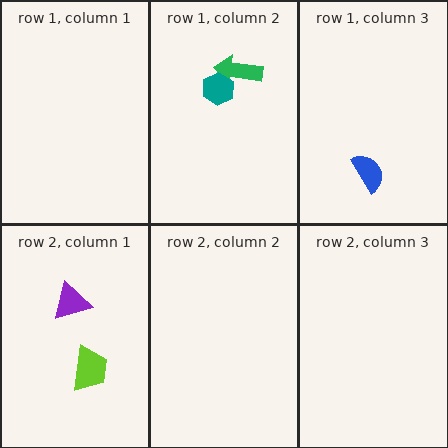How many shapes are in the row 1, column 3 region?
1.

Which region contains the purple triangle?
The row 2, column 1 region.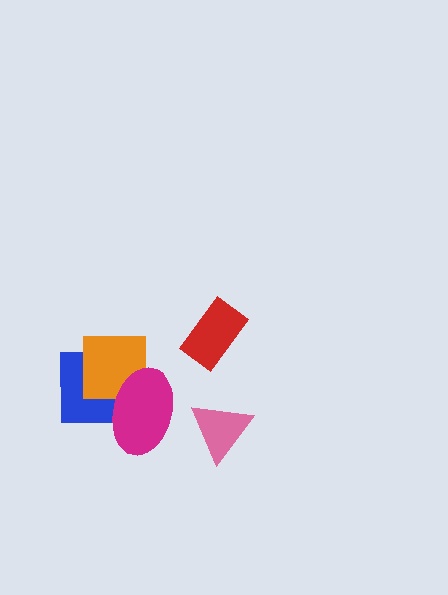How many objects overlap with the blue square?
2 objects overlap with the blue square.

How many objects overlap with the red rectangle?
0 objects overlap with the red rectangle.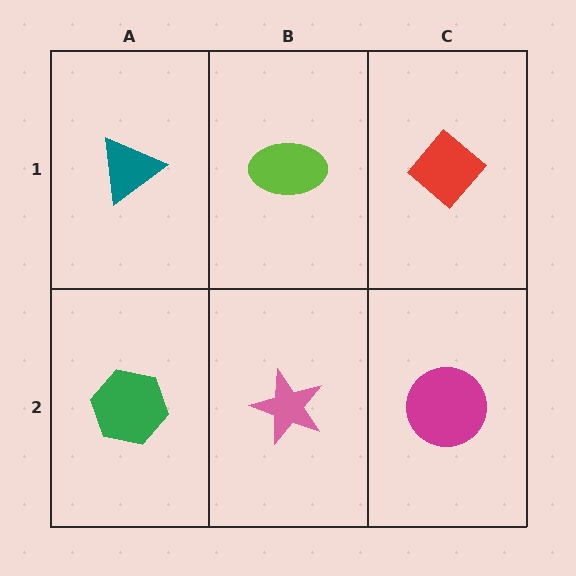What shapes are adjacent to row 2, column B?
A lime ellipse (row 1, column B), a green hexagon (row 2, column A), a magenta circle (row 2, column C).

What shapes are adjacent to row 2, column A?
A teal triangle (row 1, column A), a pink star (row 2, column B).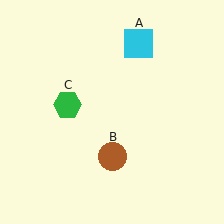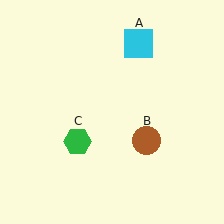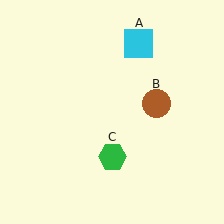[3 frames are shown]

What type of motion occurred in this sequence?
The brown circle (object B), green hexagon (object C) rotated counterclockwise around the center of the scene.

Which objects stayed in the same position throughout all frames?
Cyan square (object A) remained stationary.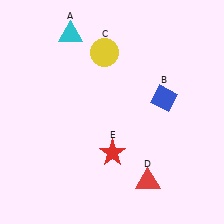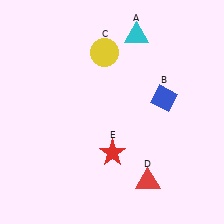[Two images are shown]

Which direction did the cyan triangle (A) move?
The cyan triangle (A) moved right.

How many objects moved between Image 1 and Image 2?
1 object moved between the two images.